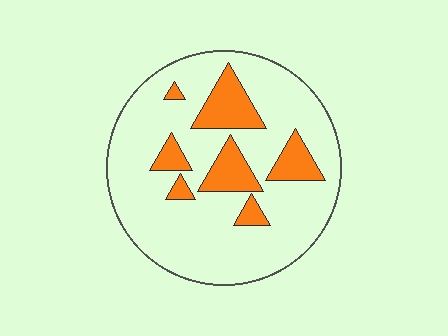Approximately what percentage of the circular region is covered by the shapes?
Approximately 20%.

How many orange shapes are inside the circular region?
7.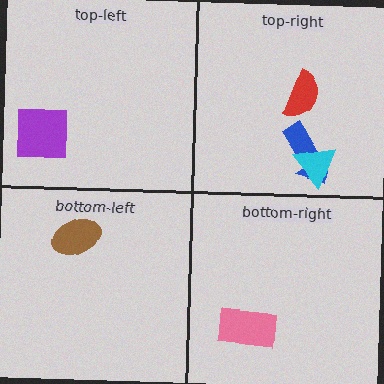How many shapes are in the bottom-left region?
1.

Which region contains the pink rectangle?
The bottom-right region.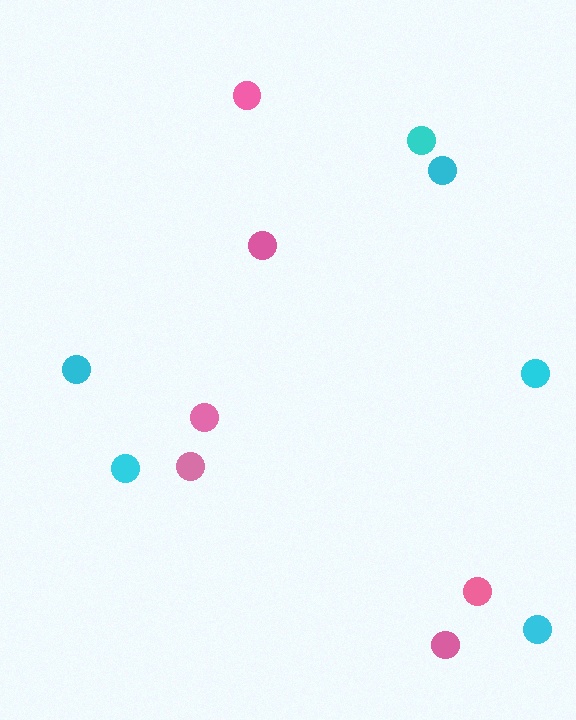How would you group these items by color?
There are 2 groups: one group of pink circles (6) and one group of cyan circles (6).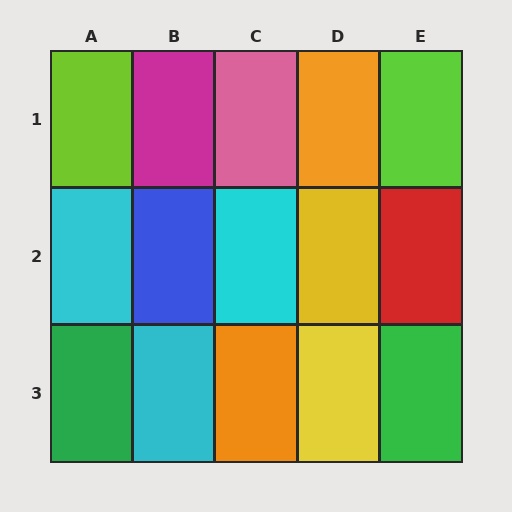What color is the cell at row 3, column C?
Orange.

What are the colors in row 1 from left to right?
Lime, magenta, pink, orange, lime.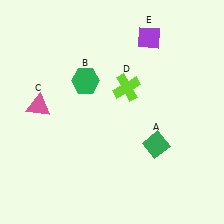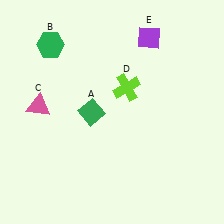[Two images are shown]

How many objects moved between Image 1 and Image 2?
2 objects moved between the two images.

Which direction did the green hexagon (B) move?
The green hexagon (B) moved up.